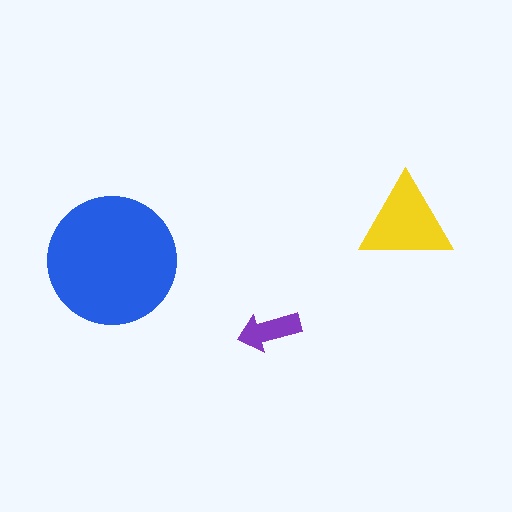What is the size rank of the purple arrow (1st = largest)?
3rd.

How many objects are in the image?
There are 3 objects in the image.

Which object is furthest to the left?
The blue circle is leftmost.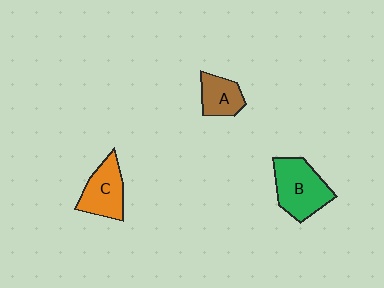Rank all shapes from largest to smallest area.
From largest to smallest: B (green), C (orange), A (brown).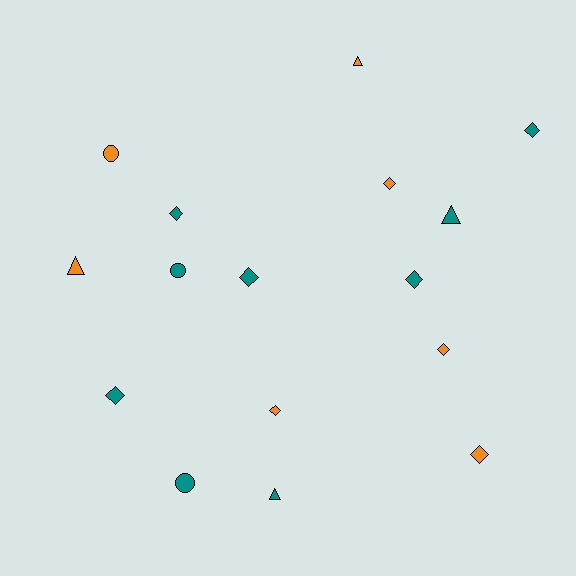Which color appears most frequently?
Teal, with 9 objects.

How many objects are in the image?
There are 16 objects.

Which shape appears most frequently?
Diamond, with 9 objects.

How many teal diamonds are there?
There are 5 teal diamonds.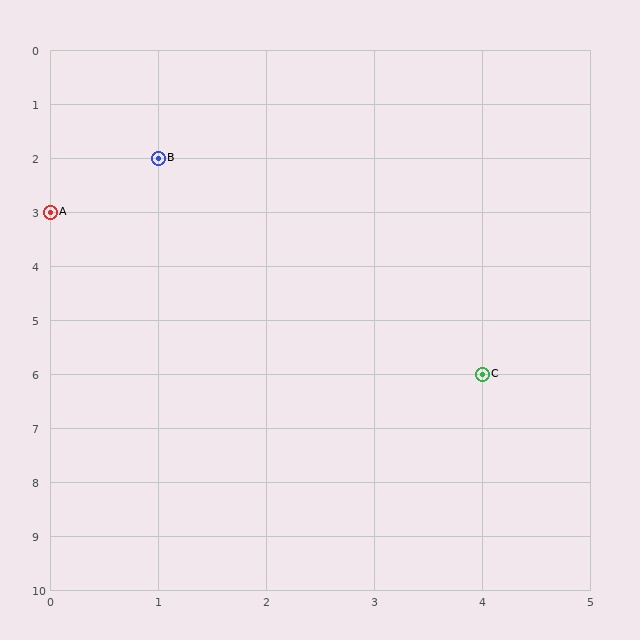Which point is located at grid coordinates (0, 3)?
Point A is at (0, 3).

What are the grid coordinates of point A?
Point A is at grid coordinates (0, 3).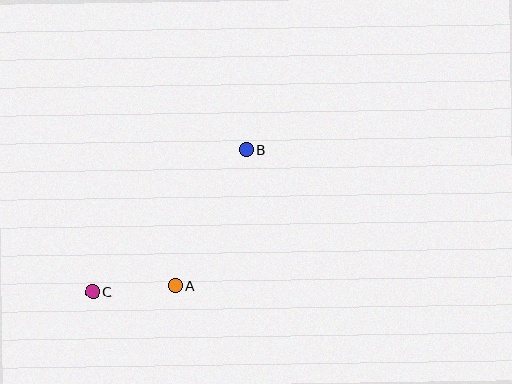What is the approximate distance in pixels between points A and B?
The distance between A and B is approximately 153 pixels.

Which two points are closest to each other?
Points A and C are closest to each other.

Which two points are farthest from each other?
Points B and C are farthest from each other.